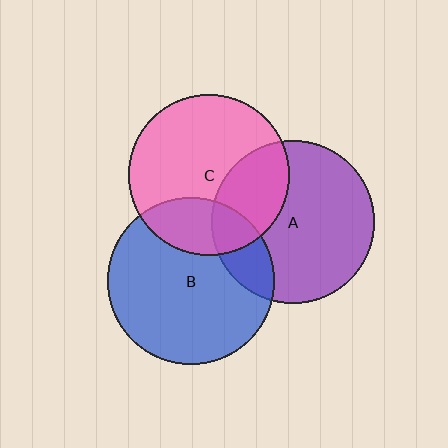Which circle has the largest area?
Circle B (blue).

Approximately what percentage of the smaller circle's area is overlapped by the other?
Approximately 25%.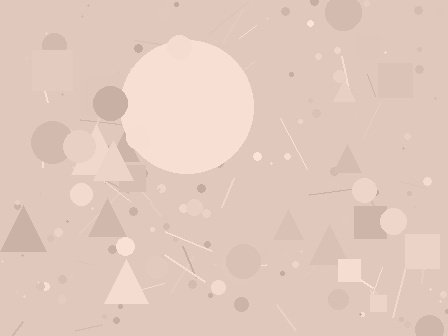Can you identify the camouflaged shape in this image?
The camouflaged shape is a circle.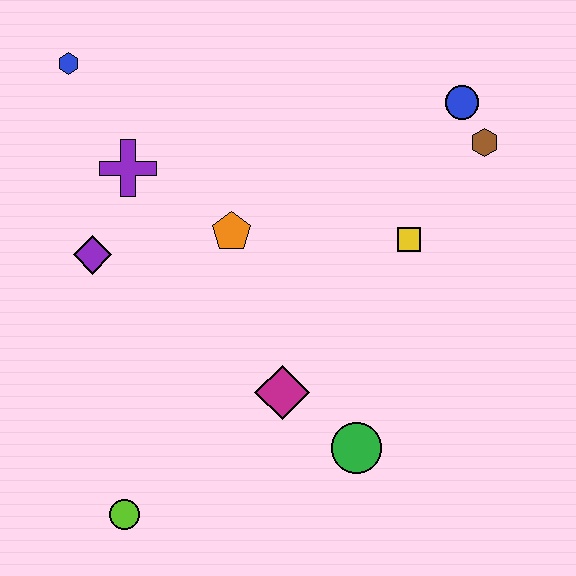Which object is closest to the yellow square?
The brown hexagon is closest to the yellow square.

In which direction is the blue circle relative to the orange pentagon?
The blue circle is to the right of the orange pentagon.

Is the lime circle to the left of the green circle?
Yes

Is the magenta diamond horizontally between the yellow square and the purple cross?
Yes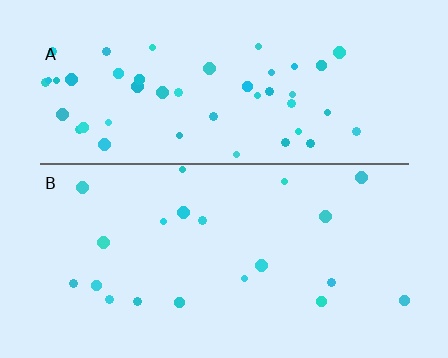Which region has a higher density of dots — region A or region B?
A (the top).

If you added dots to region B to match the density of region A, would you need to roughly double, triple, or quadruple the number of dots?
Approximately double.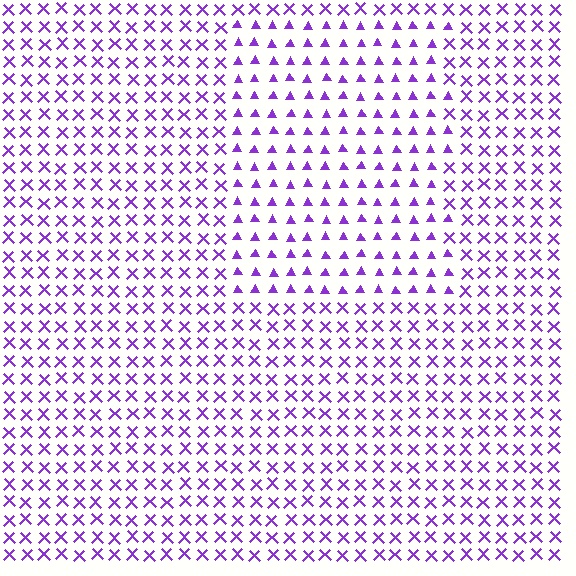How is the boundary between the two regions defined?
The boundary is defined by a change in element shape: triangles inside vs. X marks outside. All elements share the same color and spacing.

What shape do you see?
I see a rectangle.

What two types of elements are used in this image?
The image uses triangles inside the rectangle region and X marks outside it.